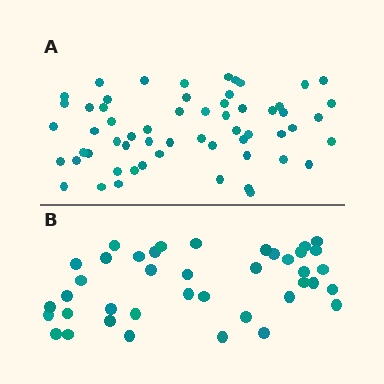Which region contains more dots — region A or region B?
Region A (the top region) has more dots.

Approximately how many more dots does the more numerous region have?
Region A has approximately 20 more dots than region B.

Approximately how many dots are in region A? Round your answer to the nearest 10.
About 60 dots. (The exact count is 59, which rounds to 60.)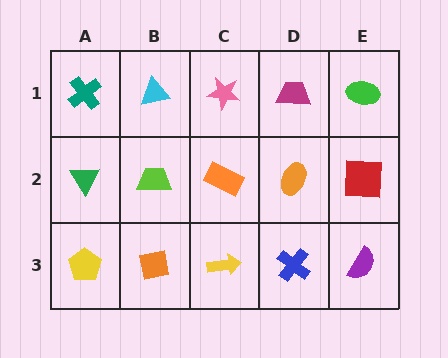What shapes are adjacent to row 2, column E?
A green ellipse (row 1, column E), a purple semicircle (row 3, column E), an orange ellipse (row 2, column D).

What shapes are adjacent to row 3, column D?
An orange ellipse (row 2, column D), a yellow arrow (row 3, column C), a purple semicircle (row 3, column E).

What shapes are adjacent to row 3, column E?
A red square (row 2, column E), a blue cross (row 3, column D).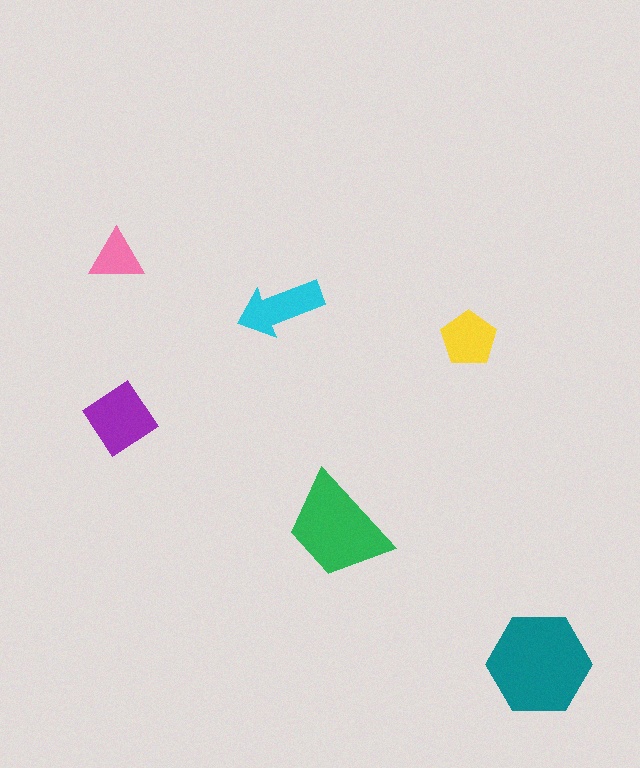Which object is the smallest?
The pink triangle.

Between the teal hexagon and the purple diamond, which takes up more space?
The teal hexagon.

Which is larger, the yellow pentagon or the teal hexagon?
The teal hexagon.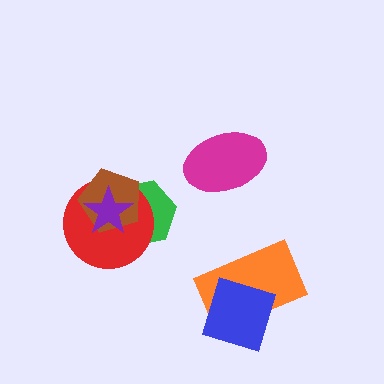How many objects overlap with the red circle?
3 objects overlap with the red circle.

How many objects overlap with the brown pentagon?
3 objects overlap with the brown pentagon.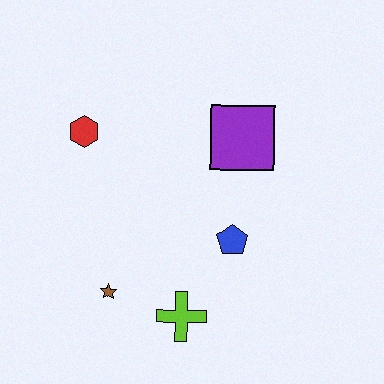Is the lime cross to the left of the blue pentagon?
Yes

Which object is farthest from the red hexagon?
The lime cross is farthest from the red hexagon.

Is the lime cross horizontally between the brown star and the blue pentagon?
Yes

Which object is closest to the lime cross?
The brown star is closest to the lime cross.